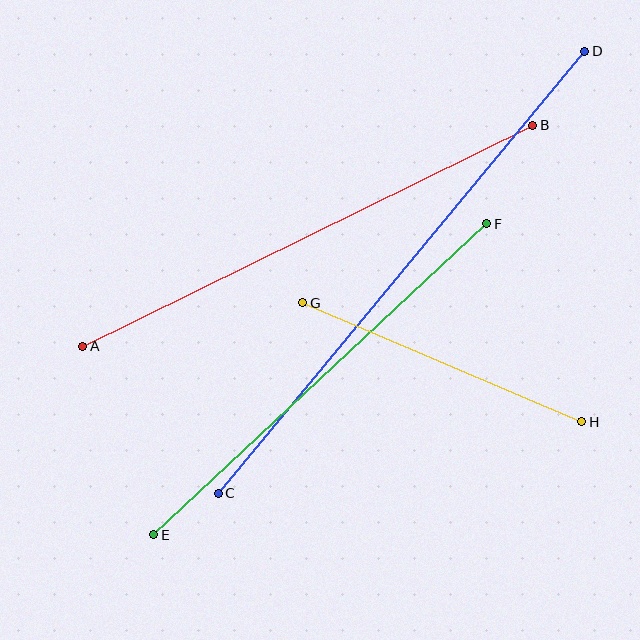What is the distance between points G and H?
The distance is approximately 303 pixels.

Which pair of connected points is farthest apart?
Points C and D are farthest apart.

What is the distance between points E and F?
The distance is approximately 456 pixels.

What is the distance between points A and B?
The distance is approximately 502 pixels.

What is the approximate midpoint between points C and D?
The midpoint is at approximately (402, 272) pixels.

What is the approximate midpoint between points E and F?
The midpoint is at approximately (320, 379) pixels.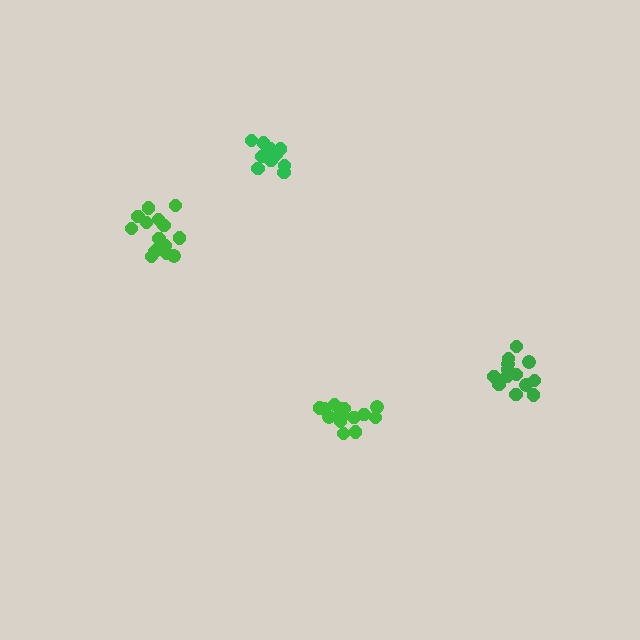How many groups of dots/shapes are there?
There are 4 groups.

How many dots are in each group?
Group 1: 15 dots, Group 2: 14 dots, Group 3: 13 dots, Group 4: 11 dots (53 total).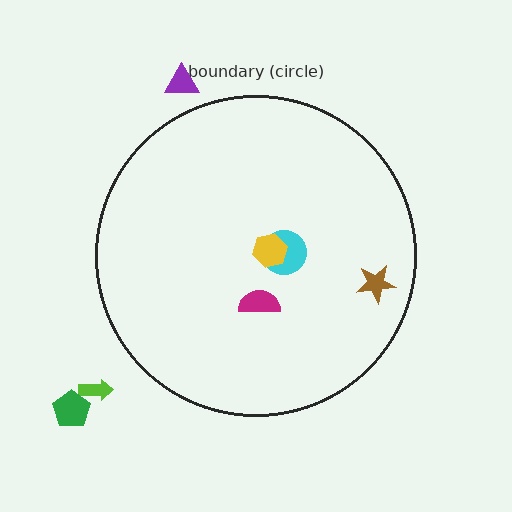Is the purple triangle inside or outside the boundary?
Outside.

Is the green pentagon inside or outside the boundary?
Outside.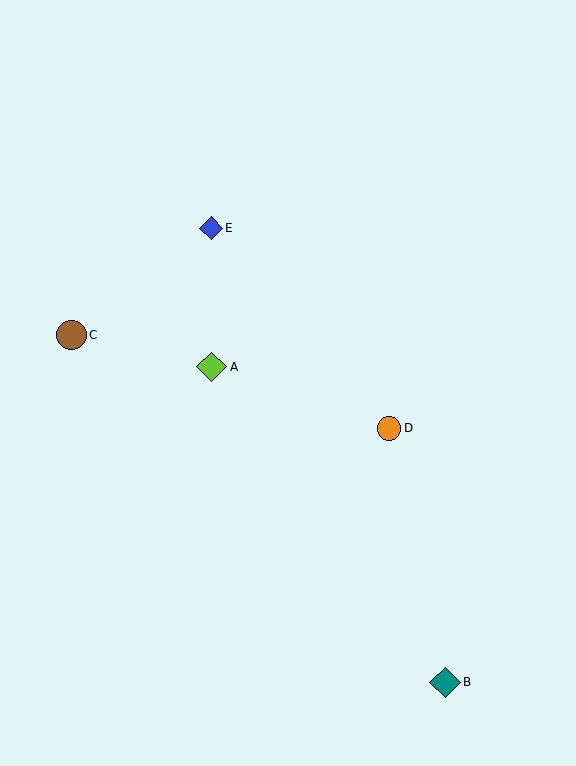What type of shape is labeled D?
Shape D is an orange circle.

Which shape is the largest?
The teal diamond (labeled B) is the largest.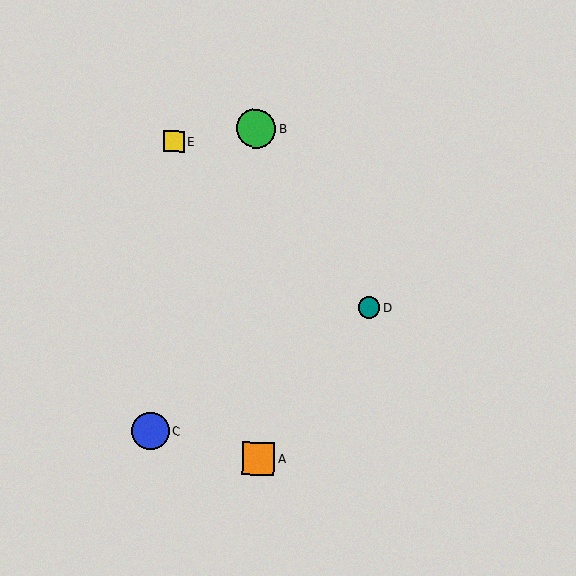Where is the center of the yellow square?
The center of the yellow square is at (174, 142).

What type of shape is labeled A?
Shape A is an orange square.